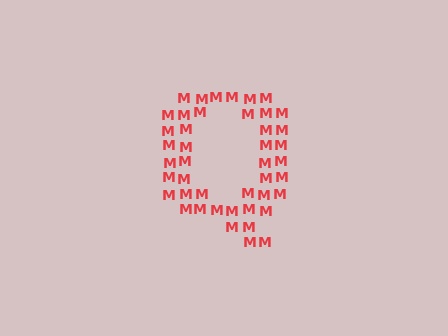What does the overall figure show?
The overall figure shows the letter Q.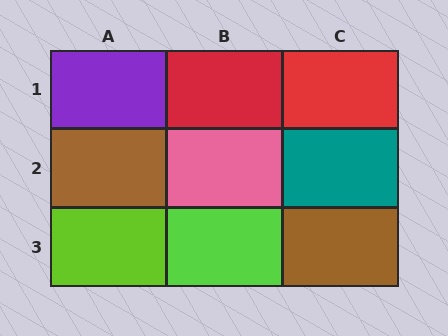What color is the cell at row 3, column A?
Lime.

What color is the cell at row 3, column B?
Lime.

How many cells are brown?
2 cells are brown.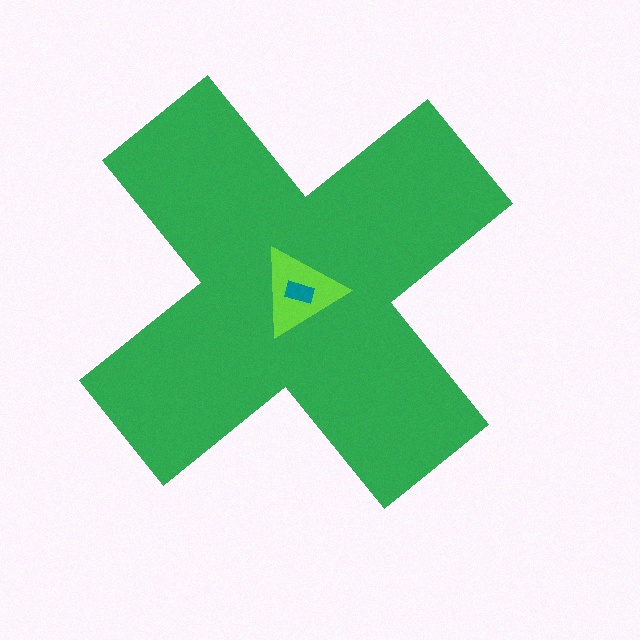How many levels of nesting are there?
3.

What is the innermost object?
The teal rectangle.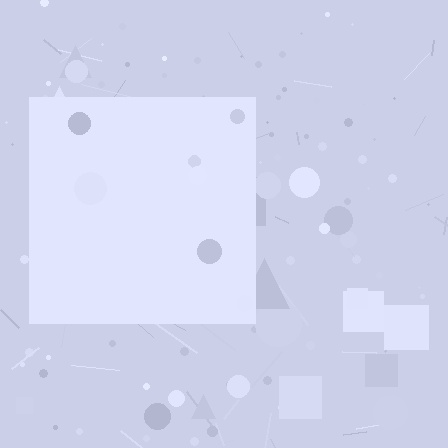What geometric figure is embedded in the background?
A square is embedded in the background.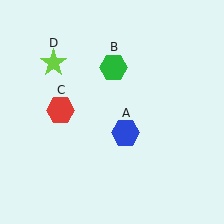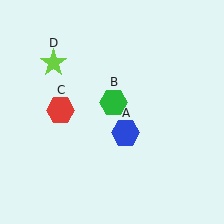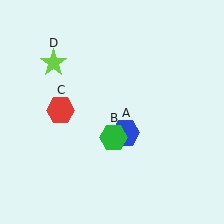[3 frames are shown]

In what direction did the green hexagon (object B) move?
The green hexagon (object B) moved down.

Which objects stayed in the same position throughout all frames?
Blue hexagon (object A) and red hexagon (object C) and lime star (object D) remained stationary.